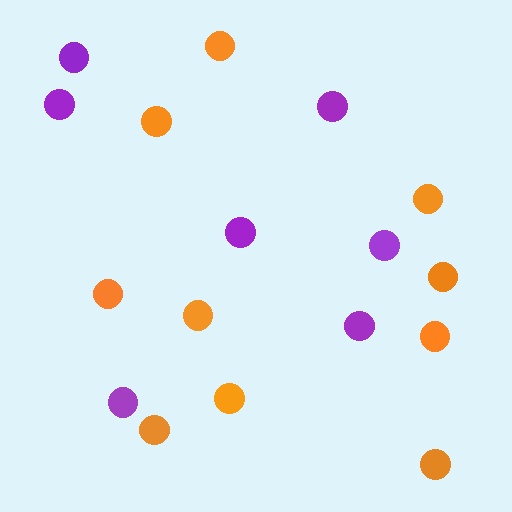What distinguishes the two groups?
There are 2 groups: one group of orange circles (10) and one group of purple circles (7).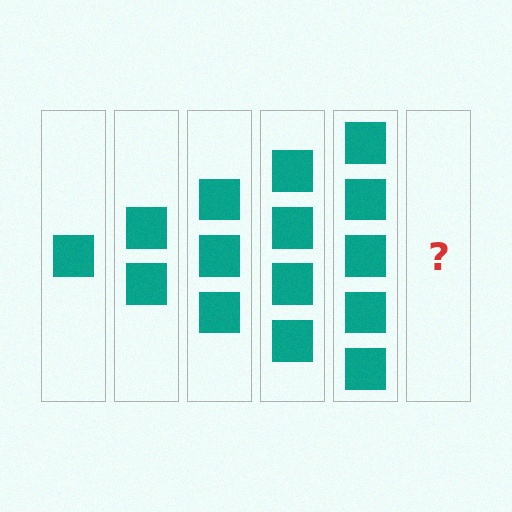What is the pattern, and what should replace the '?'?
The pattern is that each step adds one more square. The '?' should be 6 squares.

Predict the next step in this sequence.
The next step is 6 squares.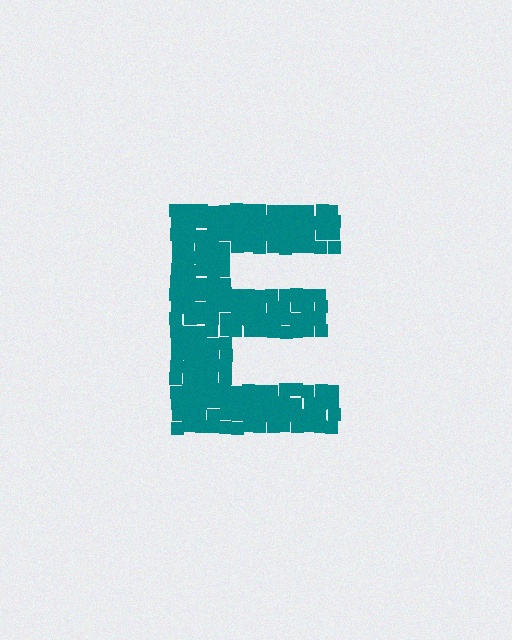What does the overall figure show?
The overall figure shows the letter E.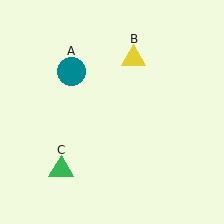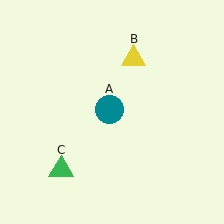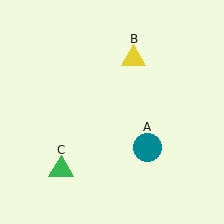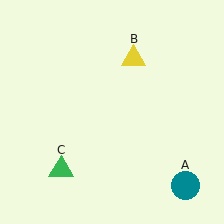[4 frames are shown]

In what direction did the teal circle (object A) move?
The teal circle (object A) moved down and to the right.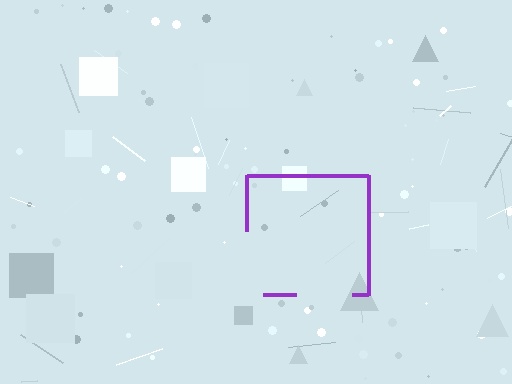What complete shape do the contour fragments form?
The contour fragments form a square.